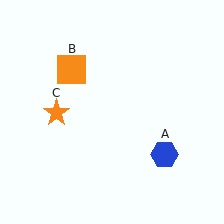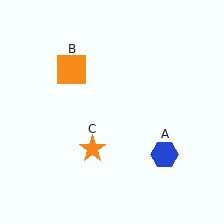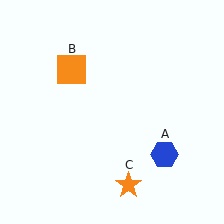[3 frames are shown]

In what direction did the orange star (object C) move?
The orange star (object C) moved down and to the right.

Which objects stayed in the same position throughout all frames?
Blue hexagon (object A) and orange square (object B) remained stationary.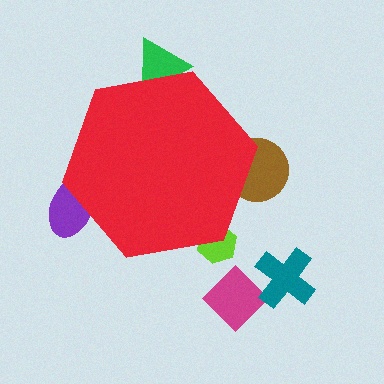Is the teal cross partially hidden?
No, the teal cross is fully visible.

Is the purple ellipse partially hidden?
Yes, the purple ellipse is partially hidden behind the red hexagon.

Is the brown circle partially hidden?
Yes, the brown circle is partially hidden behind the red hexagon.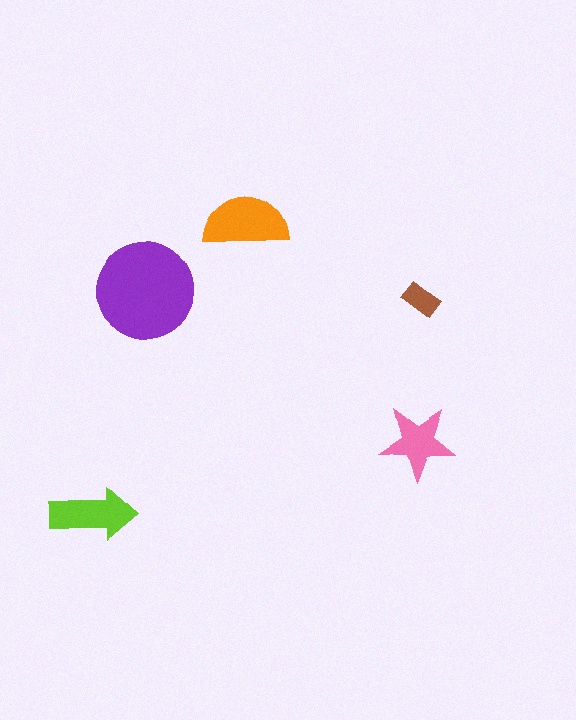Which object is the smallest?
The brown rectangle.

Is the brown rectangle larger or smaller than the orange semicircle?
Smaller.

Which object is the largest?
The purple circle.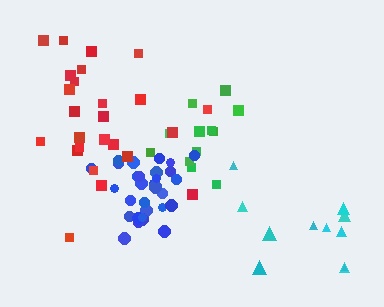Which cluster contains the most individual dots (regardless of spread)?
Blue (32).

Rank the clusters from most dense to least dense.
blue, green, red, cyan.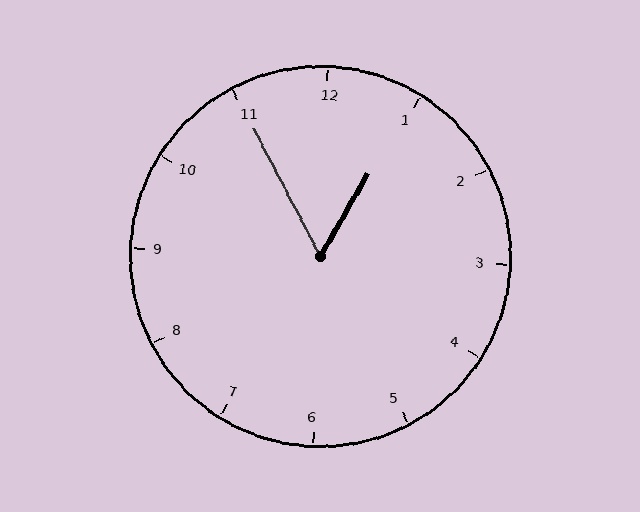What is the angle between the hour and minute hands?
Approximately 58 degrees.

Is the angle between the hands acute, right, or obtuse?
It is acute.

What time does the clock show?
12:55.